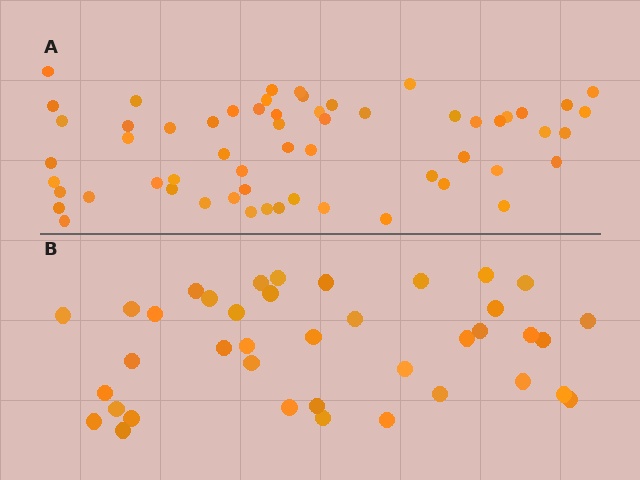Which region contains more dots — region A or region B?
Region A (the top region) has more dots.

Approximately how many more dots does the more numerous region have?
Region A has approximately 20 more dots than region B.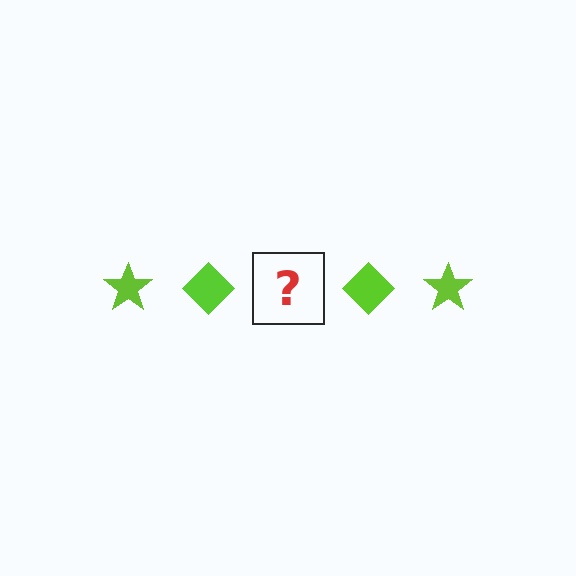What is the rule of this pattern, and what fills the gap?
The rule is that the pattern cycles through star, diamond shapes in lime. The gap should be filled with a lime star.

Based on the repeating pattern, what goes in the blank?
The blank should be a lime star.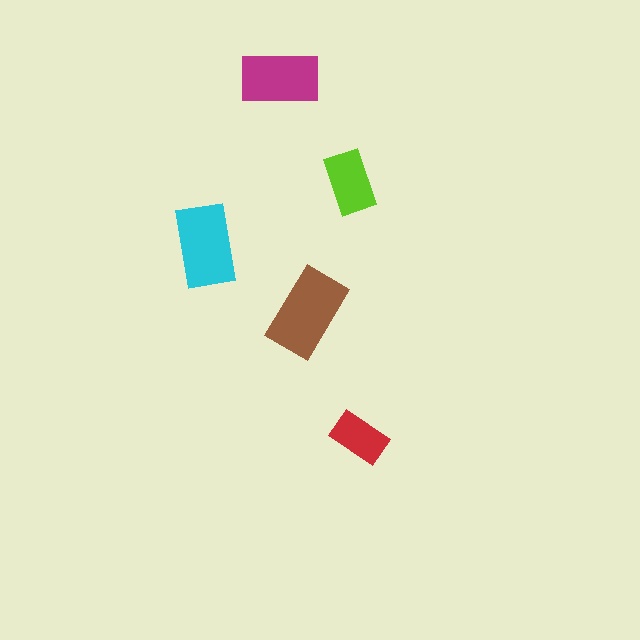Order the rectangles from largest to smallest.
the brown one, the cyan one, the magenta one, the lime one, the red one.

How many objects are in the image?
There are 5 objects in the image.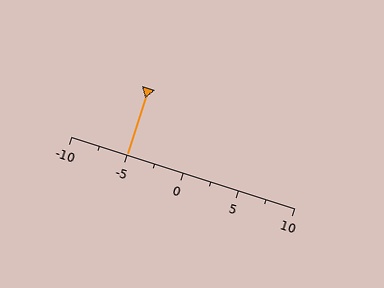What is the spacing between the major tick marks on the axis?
The major ticks are spaced 5 apart.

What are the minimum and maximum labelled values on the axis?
The axis runs from -10 to 10.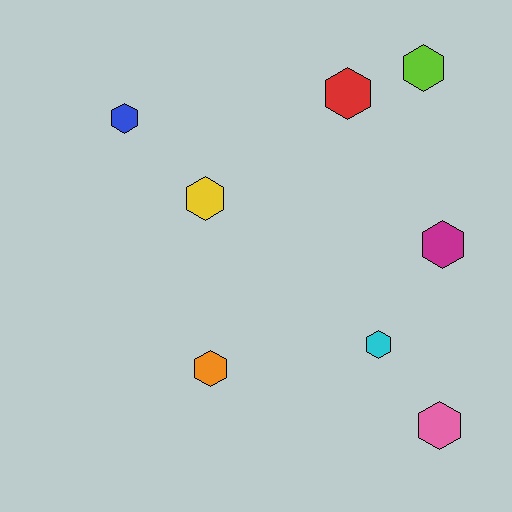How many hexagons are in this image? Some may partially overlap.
There are 8 hexagons.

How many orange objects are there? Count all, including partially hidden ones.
There is 1 orange object.